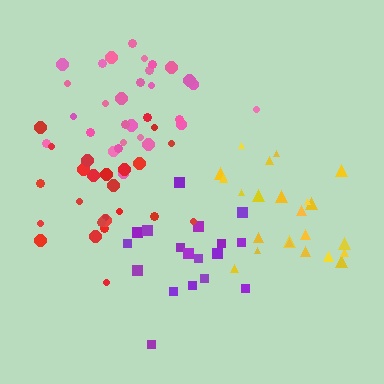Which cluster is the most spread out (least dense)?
Purple.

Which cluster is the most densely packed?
Pink.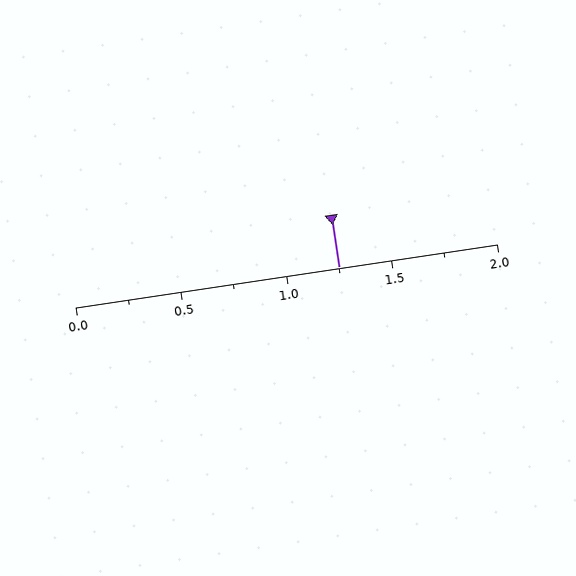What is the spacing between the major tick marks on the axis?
The major ticks are spaced 0.5 apart.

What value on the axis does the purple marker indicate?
The marker indicates approximately 1.25.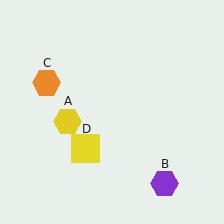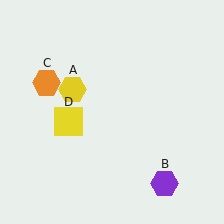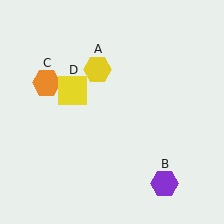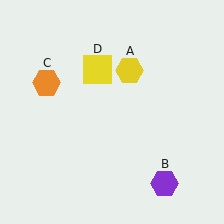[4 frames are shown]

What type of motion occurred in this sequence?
The yellow hexagon (object A), yellow square (object D) rotated clockwise around the center of the scene.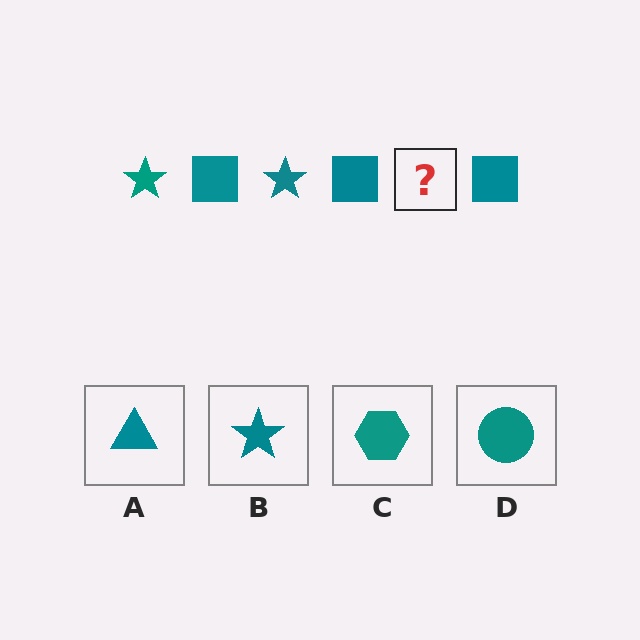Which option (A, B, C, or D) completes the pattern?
B.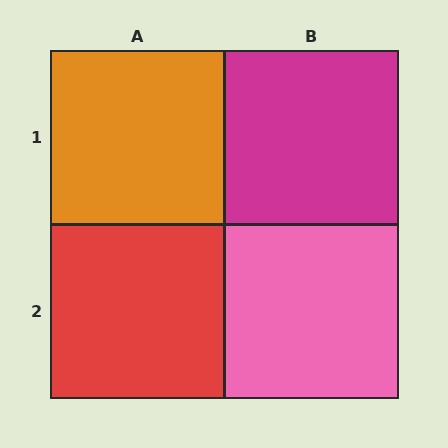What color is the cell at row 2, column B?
Pink.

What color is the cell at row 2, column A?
Red.